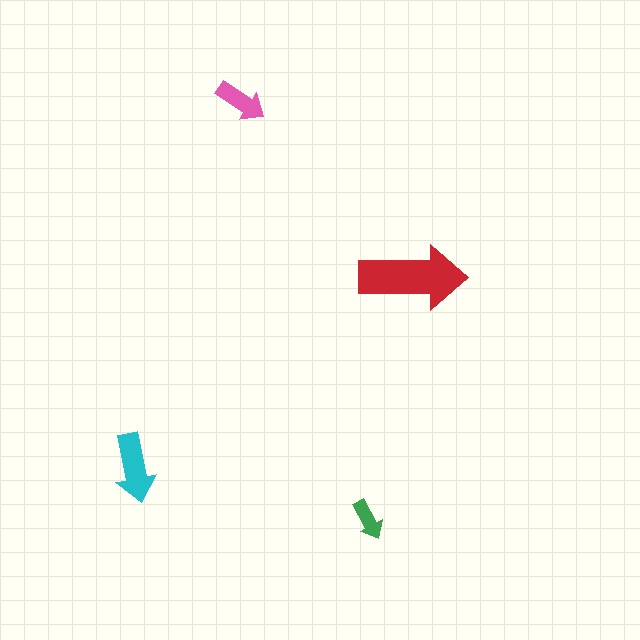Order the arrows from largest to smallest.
the red one, the cyan one, the pink one, the green one.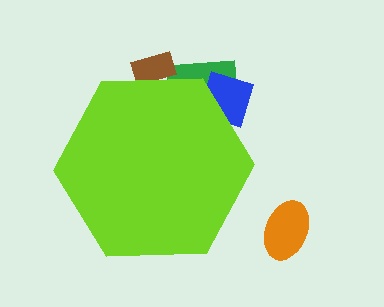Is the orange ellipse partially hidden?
No, the orange ellipse is fully visible.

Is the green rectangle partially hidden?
Yes, the green rectangle is partially hidden behind the lime hexagon.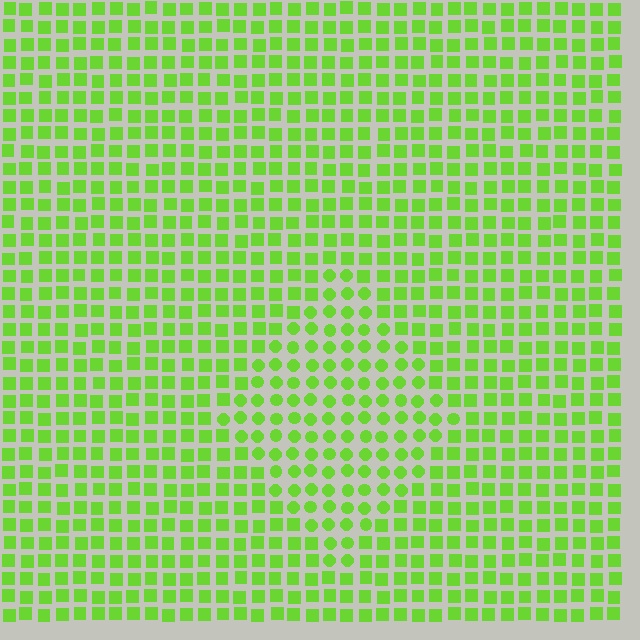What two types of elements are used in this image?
The image uses circles inside the diamond region and squares outside it.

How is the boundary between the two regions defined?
The boundary is defined by a change in element shape: circles inside vs. squares outside. All elements share the same color and spacing.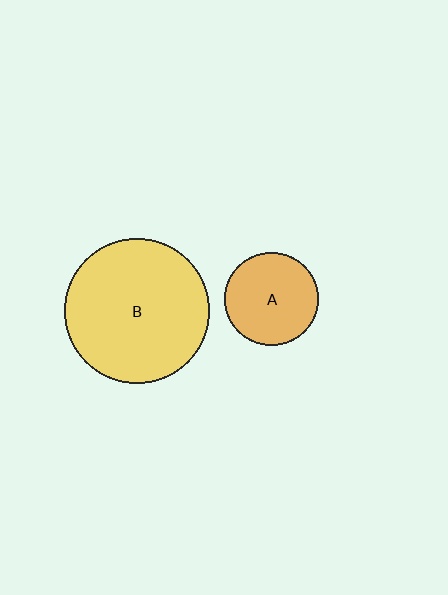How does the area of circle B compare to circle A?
Approximately 2.4 times.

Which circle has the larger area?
Circle B (yellow).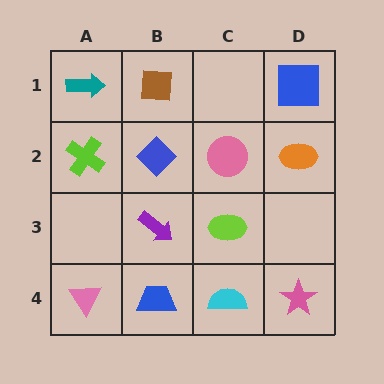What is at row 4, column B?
A blue trapezoid.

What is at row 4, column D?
A pink star.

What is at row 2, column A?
A lime cross.